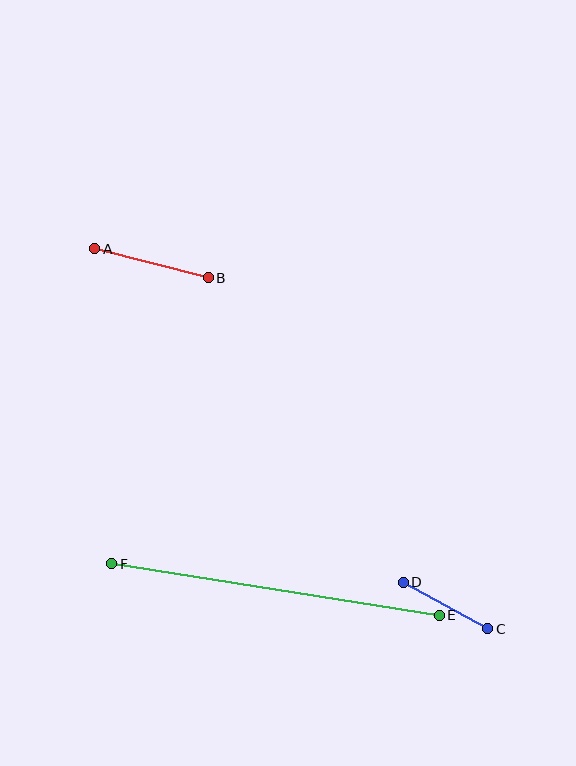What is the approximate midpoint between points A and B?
The midpoint is at approximately (152, 263) pixels.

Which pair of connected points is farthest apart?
Points E and F are farthest apart.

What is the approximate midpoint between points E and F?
The midpoint is at approximately (275, 590) pixels.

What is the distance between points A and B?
The distance is approximately 117 pixels.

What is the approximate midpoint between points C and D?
The midpoint is at approximately (445, 605) pixels.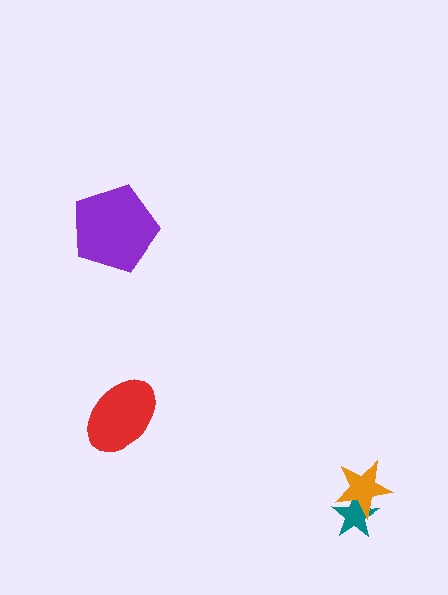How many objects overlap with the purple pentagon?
0 objects overlap with the purple pentagon.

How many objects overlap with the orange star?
1 object overlaps with the orange star.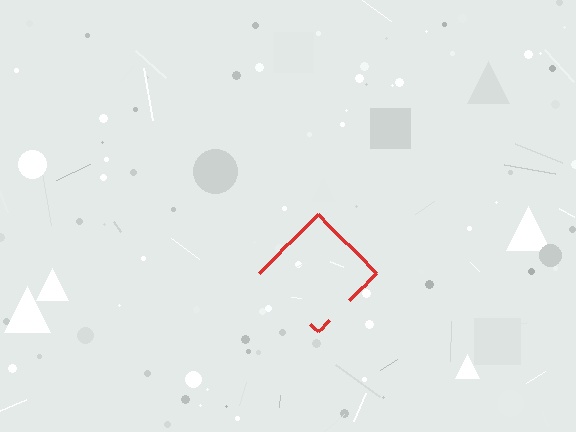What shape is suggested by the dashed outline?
The dashed outline suggests a diamond.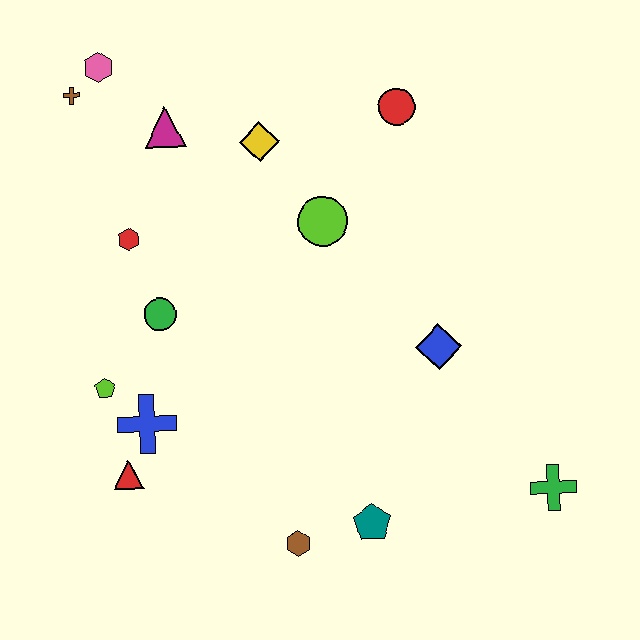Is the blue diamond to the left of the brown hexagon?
No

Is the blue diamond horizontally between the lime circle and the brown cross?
No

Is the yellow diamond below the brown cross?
Yes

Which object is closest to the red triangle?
The blue cross is closest to the red triangle.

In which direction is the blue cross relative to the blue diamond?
The blue cross is to the left of the blue diamond.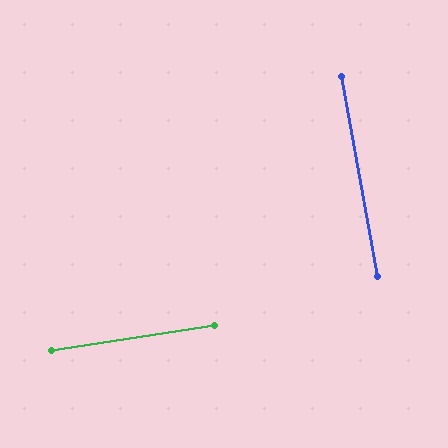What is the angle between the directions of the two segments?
Approximately 89 degrees.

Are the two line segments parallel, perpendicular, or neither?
Perpendicular — they meet at approximately 89°.